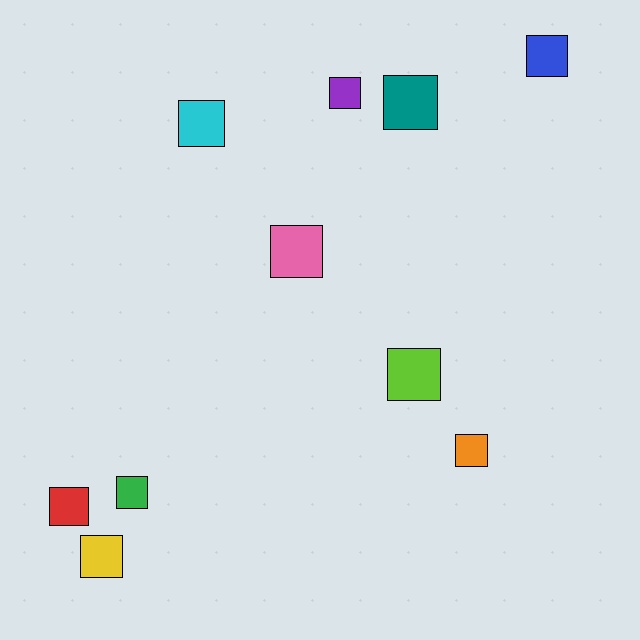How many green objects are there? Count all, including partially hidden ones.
There is 1 green object.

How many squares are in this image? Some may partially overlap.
There are 10 squares.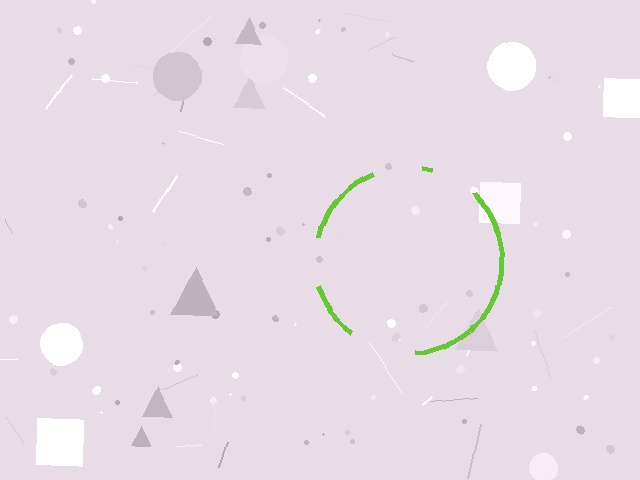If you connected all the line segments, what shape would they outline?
They would outline a circle.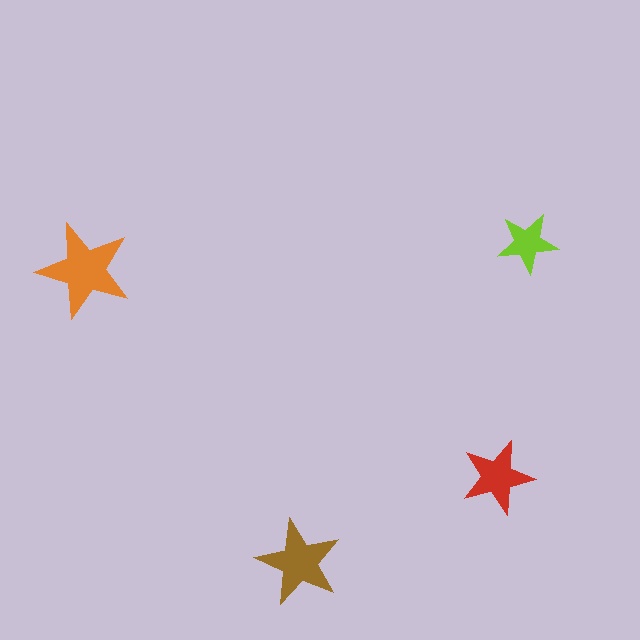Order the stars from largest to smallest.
the orange one, the brown one, the red one, the lime one.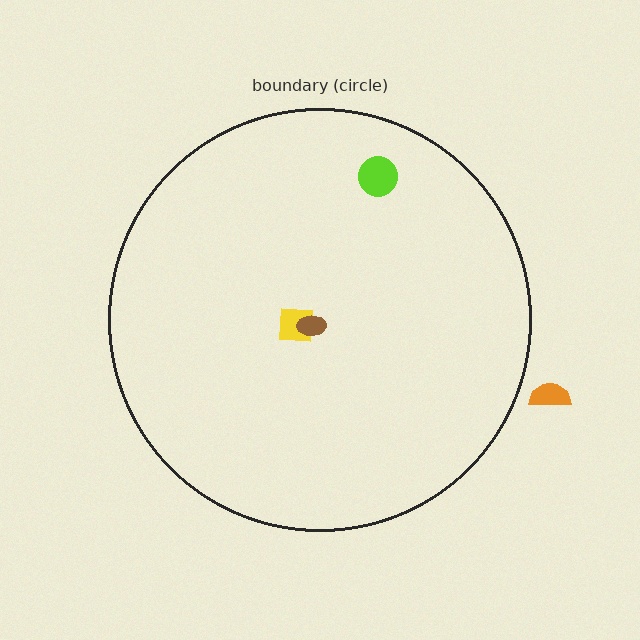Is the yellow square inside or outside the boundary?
Inside.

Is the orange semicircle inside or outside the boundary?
Outside.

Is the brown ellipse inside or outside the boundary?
Inside.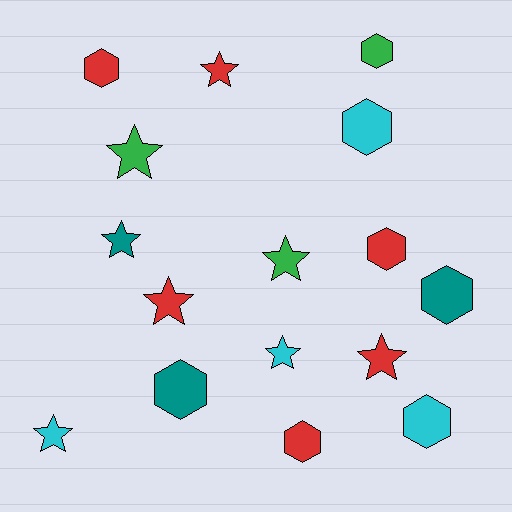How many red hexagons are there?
There are 3 red hexagons.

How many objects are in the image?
There are 16 objects.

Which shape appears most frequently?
Star, with 8 objects.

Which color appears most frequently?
Red, with 6 objects.